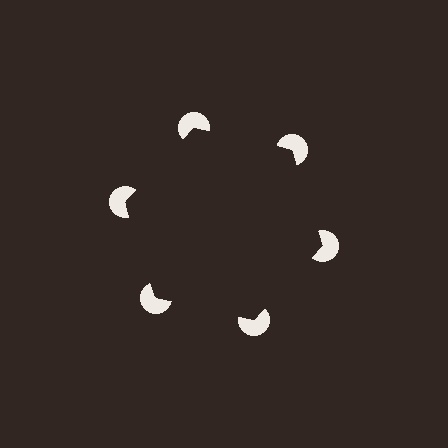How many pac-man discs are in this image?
There are 6 — one at each vertex of the illusory hexagon.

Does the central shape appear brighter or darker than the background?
It typically appears slightly darker than the background, even though no actual brightness change is drawn.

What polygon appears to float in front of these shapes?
An illusory hexagon — its edges are inferred from the aligned wedge cuts in the pac-man discs, not physically drawn.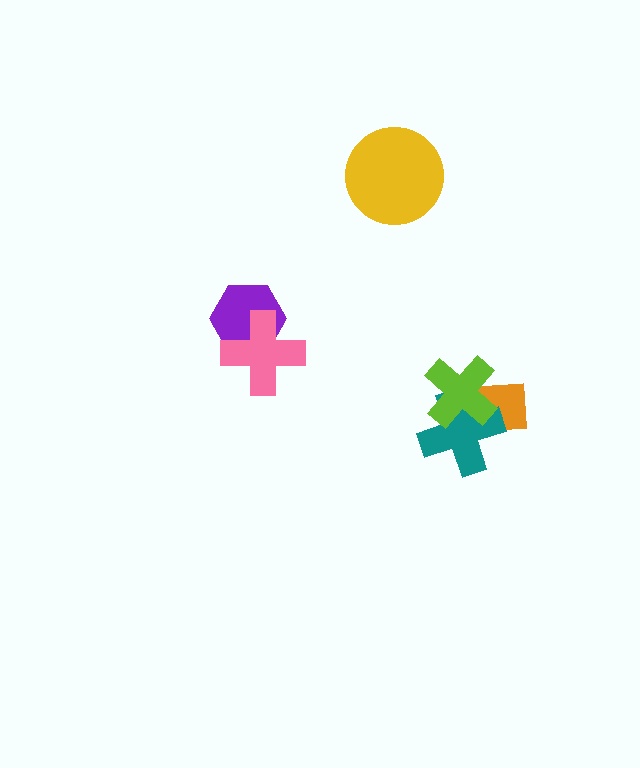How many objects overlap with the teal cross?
2 objects overlap with the teal cross.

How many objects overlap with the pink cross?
1 object overlaps with the pink cross.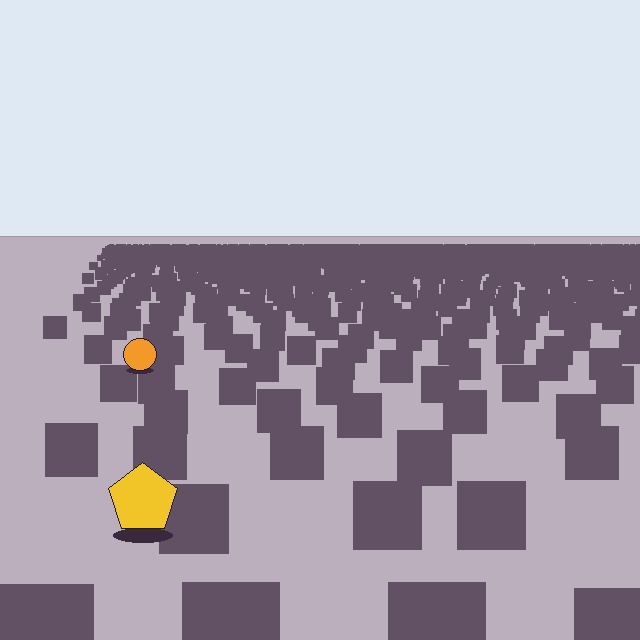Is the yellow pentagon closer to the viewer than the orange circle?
Yes. The yellow pentagon is closer — you can tell from the texture gradient: the ground texture is coarser near it.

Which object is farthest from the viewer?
The orange circle is farthest from the viewer. It appears smaller and the ground texture around it is denser.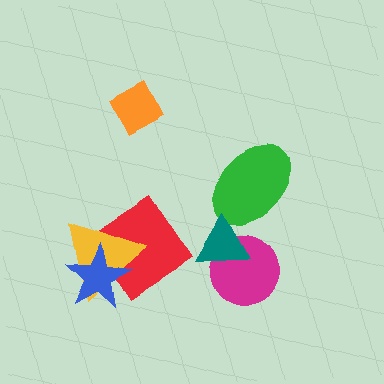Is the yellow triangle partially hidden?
Yes, it is partially covered by another shape.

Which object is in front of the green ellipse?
The teal triangle is in front of the green ellipse.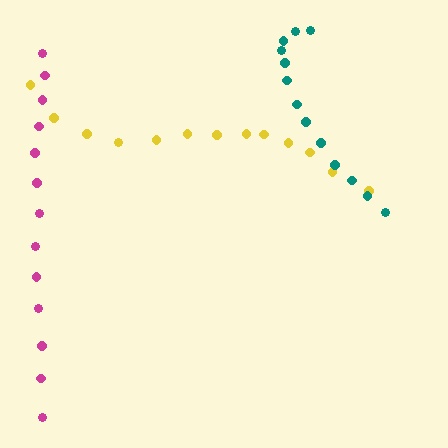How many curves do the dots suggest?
There are 3 distinct paths.